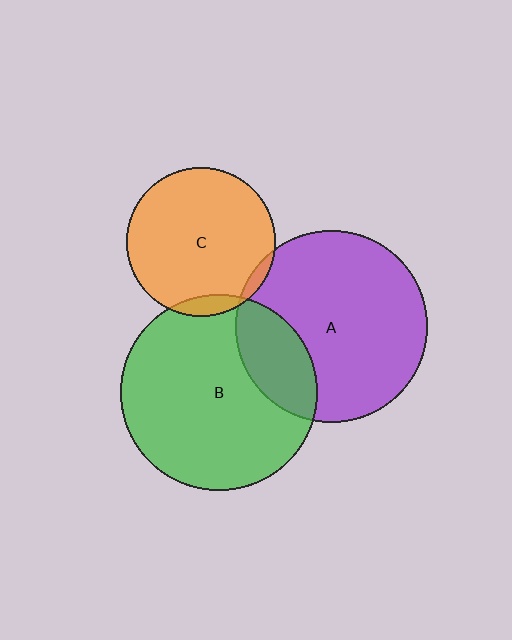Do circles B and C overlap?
Yes.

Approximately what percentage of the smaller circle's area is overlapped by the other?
Approximately 5%.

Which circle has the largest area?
Circle B (green).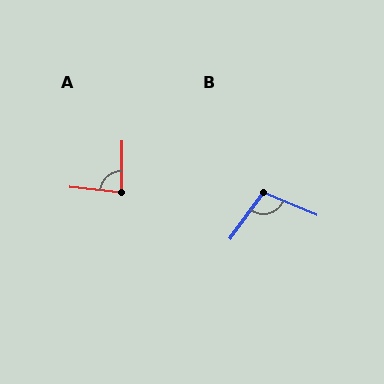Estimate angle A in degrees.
Approximately 85 degrees.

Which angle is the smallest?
A, at approximately 85 degrees.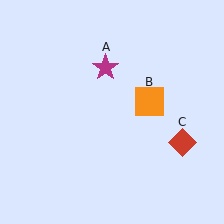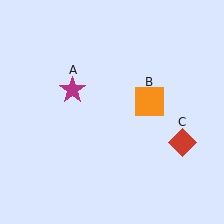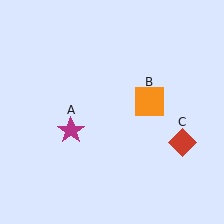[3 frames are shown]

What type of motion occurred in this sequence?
The magenta star (object A) rotated counterclockwise around the center of the scene.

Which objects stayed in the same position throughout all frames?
Orange square (object B) and red diamond (object C) remained stationary.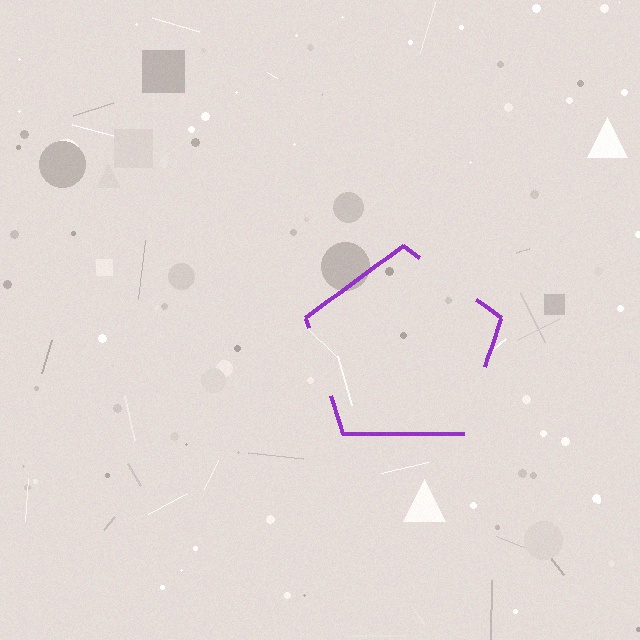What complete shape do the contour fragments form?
The contour fragments form a pentagon.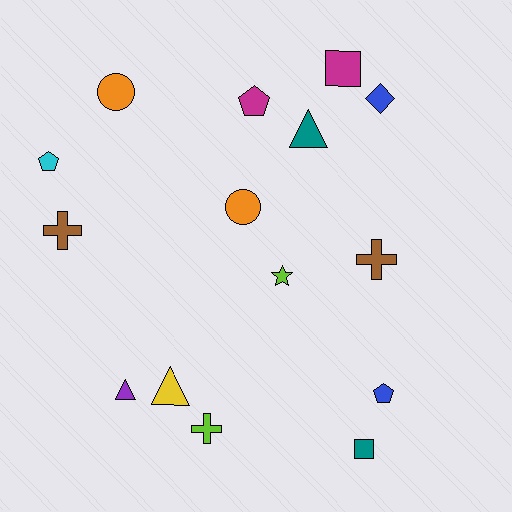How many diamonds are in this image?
There is 1 diamond.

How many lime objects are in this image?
There are 2 lime objects.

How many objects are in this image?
There are 15 objects.